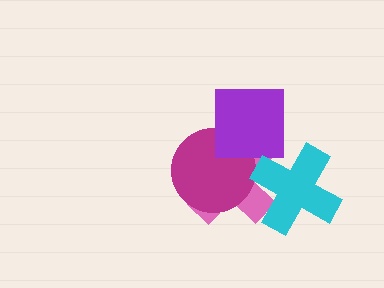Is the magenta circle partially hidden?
Yes, it is partially covered by another shape.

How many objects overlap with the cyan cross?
1 object overlaps with the cyan cross.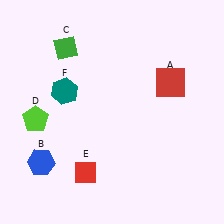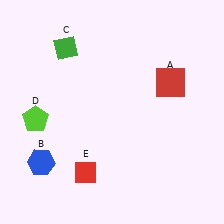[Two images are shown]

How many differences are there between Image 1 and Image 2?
There is 1 difference between the two images.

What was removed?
The teal hexagon (F) was removed in Image 2.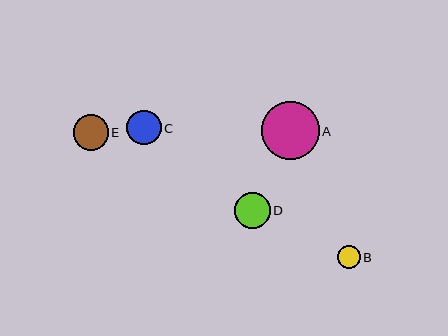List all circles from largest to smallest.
From largest to smallest: A, E, D, C, B.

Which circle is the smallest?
Circle B is the smallest with a size of approximately 23 pixels.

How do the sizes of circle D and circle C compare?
Circle D and circle C are approximately the same size.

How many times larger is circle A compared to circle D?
Circle A is approximately 1.6 times the size of circle D.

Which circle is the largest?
Circle A is the largest with a size of approximately 58 pixels.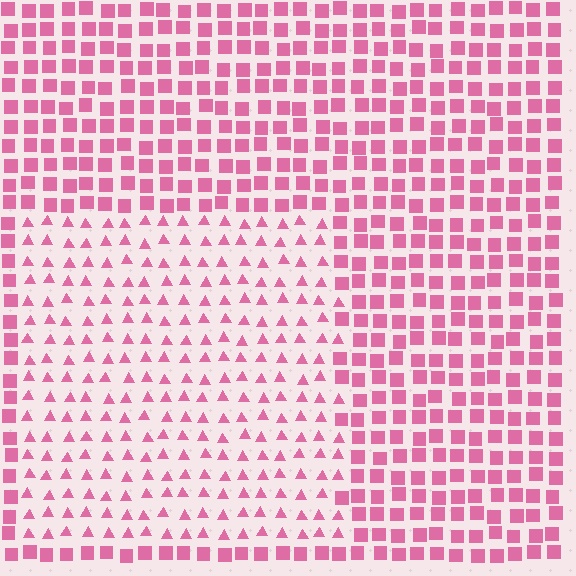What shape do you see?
I see a rectangle.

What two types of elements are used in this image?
The image uses triangles inside the rectangle region and squares outside it.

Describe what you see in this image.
The image is filled with small pink elements arranged in a uniform grid. A rectangle-shaped region contains triangles, while the surrounding area contains squares. The boundary is defined purely by the change in element shape.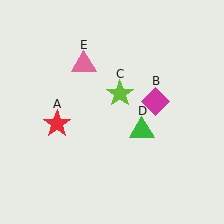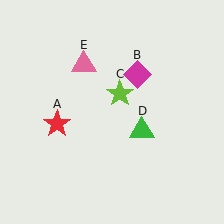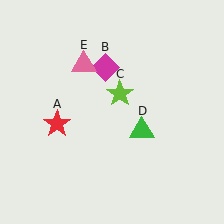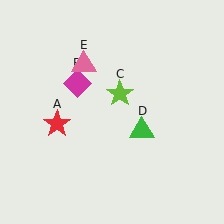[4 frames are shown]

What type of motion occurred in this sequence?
The magenta diamond (object B) rotated counterclockwise around the center of the scene.